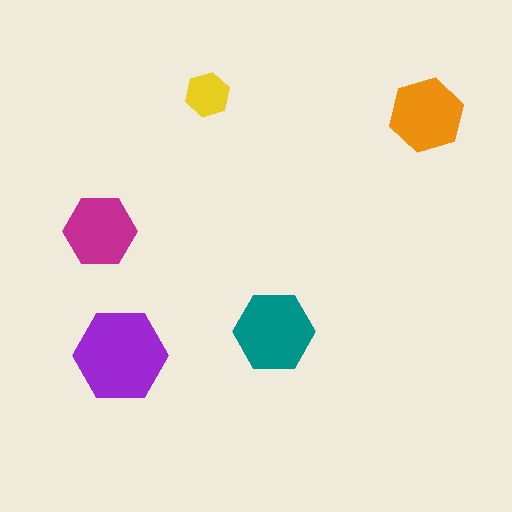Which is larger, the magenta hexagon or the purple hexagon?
The purple one.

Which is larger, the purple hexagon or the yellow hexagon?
The purple one.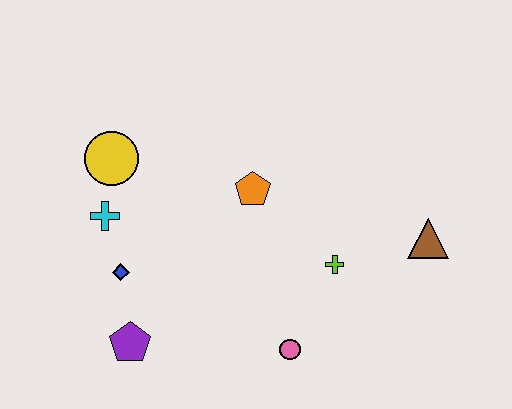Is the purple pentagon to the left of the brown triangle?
Yes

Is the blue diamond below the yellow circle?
Yes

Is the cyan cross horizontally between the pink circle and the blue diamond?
No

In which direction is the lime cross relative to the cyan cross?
The lime cross is to the right of the cyan cross.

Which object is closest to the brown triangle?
The lime cross is closest to the brown triangle.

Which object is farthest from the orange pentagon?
The purple pentagon is farthest from the orange pentagon.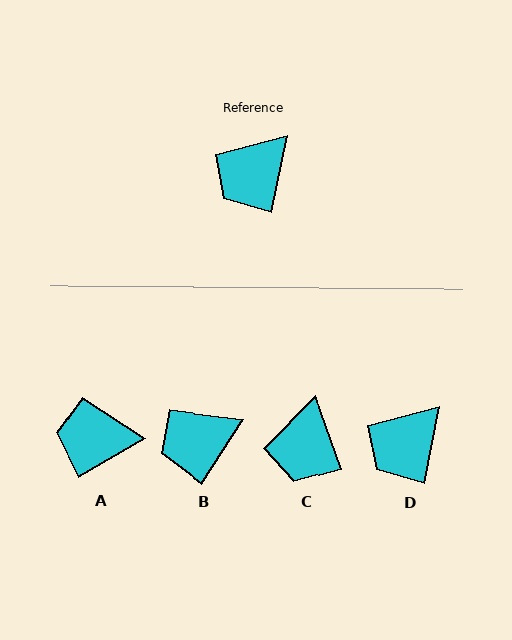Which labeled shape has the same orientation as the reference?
D.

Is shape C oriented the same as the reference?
No, it is off by about 31 degrees.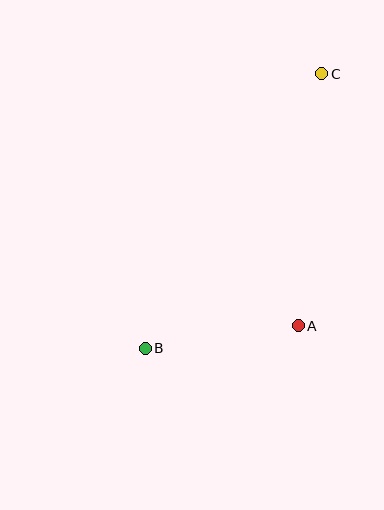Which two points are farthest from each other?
Points B and C are farthest from each other.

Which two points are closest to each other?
Points A and B are closest to each other.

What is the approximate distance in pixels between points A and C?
The distance between A and C is approximately 253 pixels.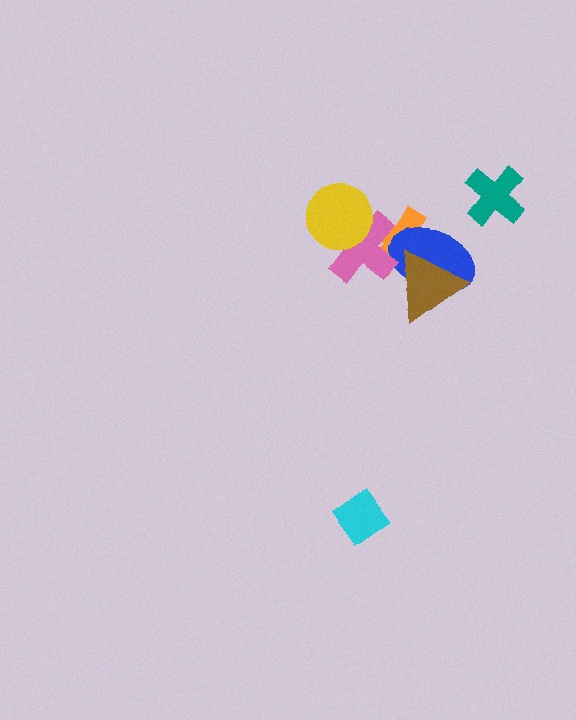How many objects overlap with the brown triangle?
2 objects overlap with the brown triangle.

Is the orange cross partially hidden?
Yes, it is partially covered by another shape.